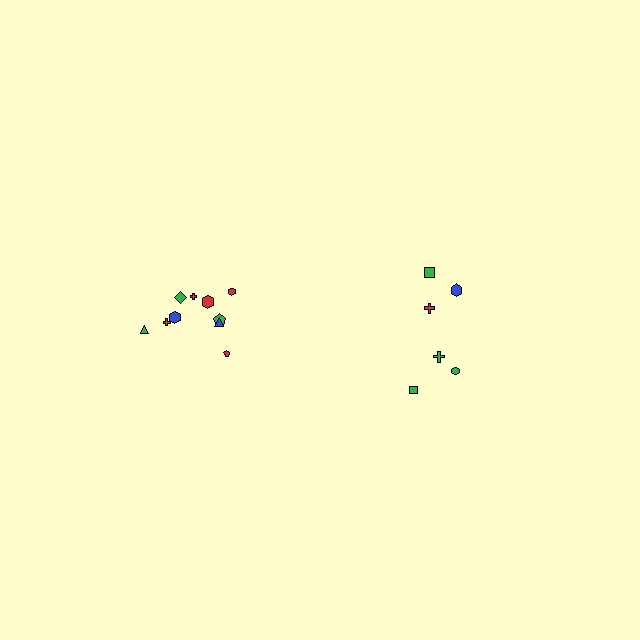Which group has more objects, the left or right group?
The left group.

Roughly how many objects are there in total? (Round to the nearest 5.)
Roughly 15 objects in total.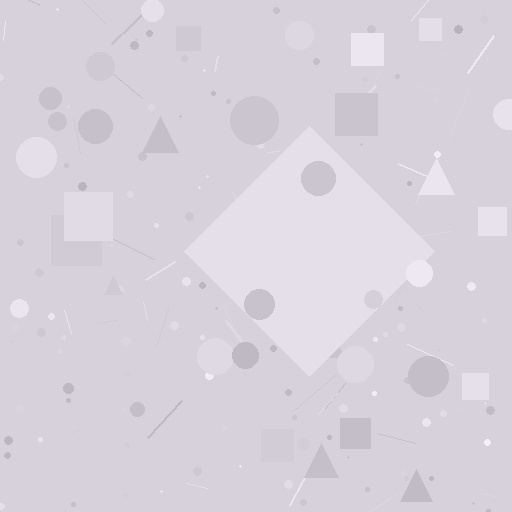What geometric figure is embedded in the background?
A diamond is embedded in the background.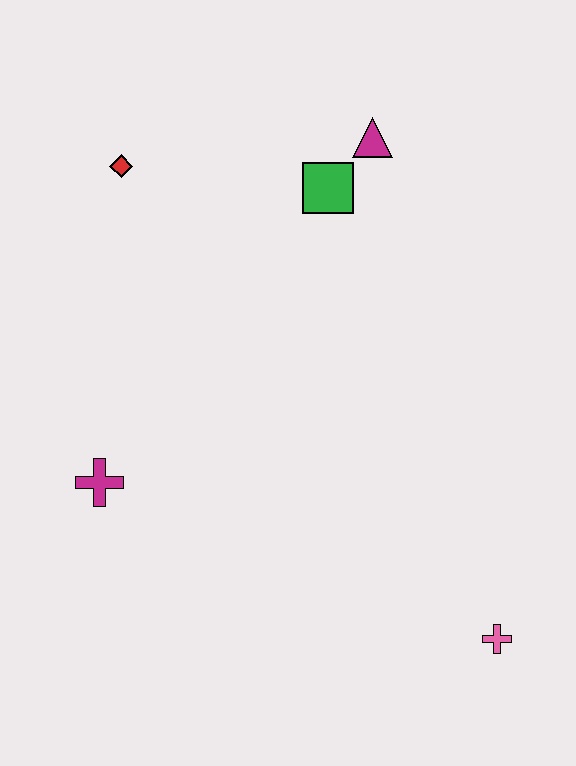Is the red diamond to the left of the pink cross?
Yes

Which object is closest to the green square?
The magenta triangle is closest to the green square.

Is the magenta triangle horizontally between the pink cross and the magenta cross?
Yes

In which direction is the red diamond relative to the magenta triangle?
The red diamond is to the left of the magenta triangle.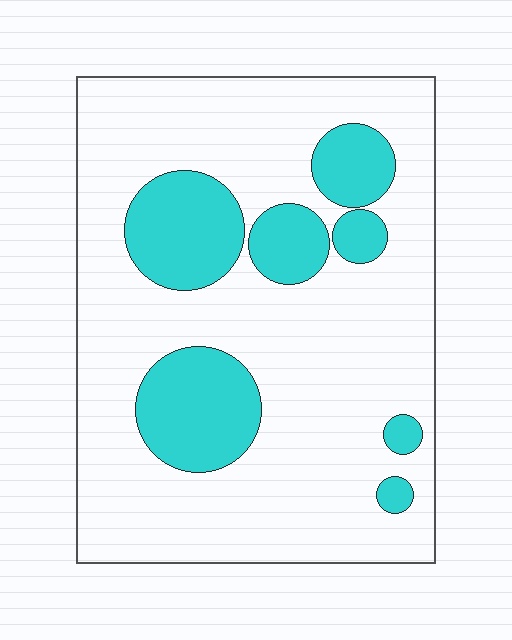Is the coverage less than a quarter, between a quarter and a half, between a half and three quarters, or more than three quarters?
Less than a quarter.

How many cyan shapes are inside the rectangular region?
7.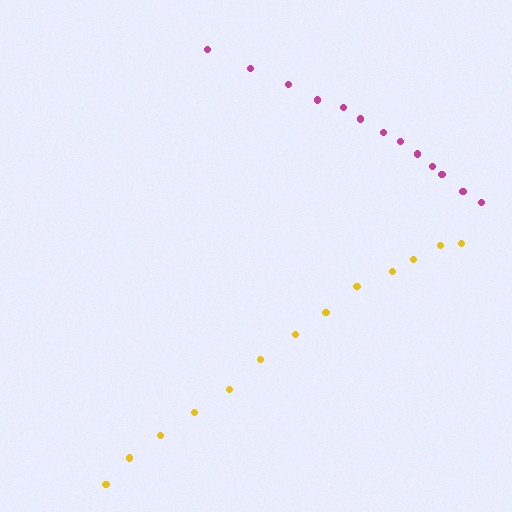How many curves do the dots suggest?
There are 2 distinct paths.